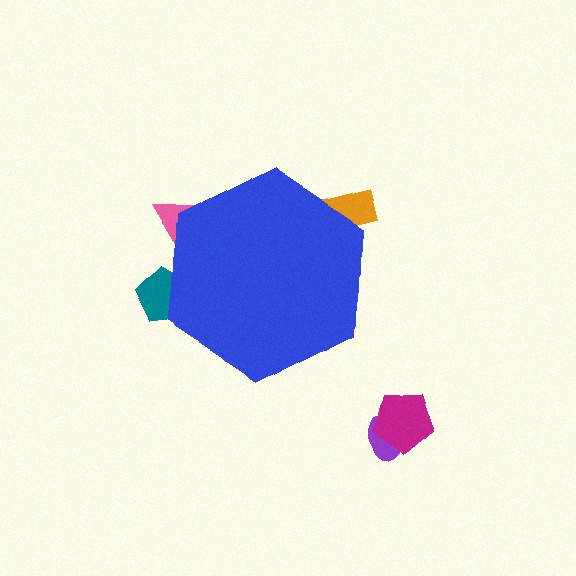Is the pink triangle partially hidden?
Yes, the pink triangle is partially hidden behind the blue hexagon.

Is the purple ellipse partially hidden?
No, the purple ellipse is fully visible.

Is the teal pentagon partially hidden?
Yes, the teal pentagon is partially hidden behind the blue hexagon.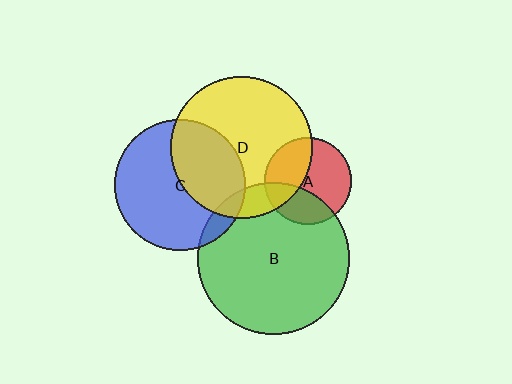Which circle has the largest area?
Circle B (green).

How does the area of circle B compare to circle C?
Approximately 1.4 times.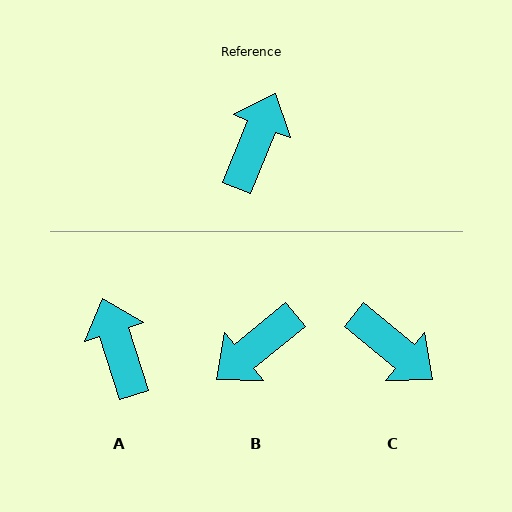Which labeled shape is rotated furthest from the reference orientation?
B, about 152 degrees away.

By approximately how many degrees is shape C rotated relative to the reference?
Approximately 107 degrees clockwise.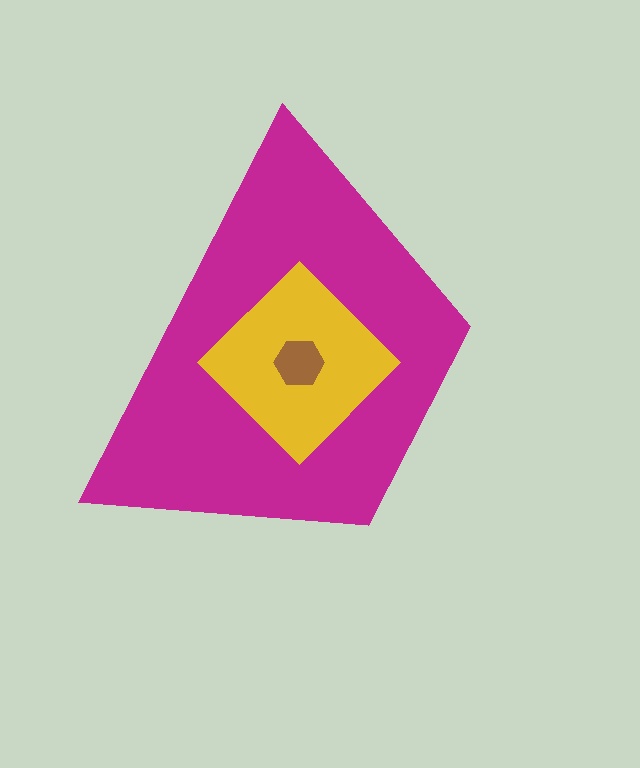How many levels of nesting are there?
3.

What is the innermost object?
The brown hexagon.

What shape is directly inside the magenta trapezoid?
The yellow diamond.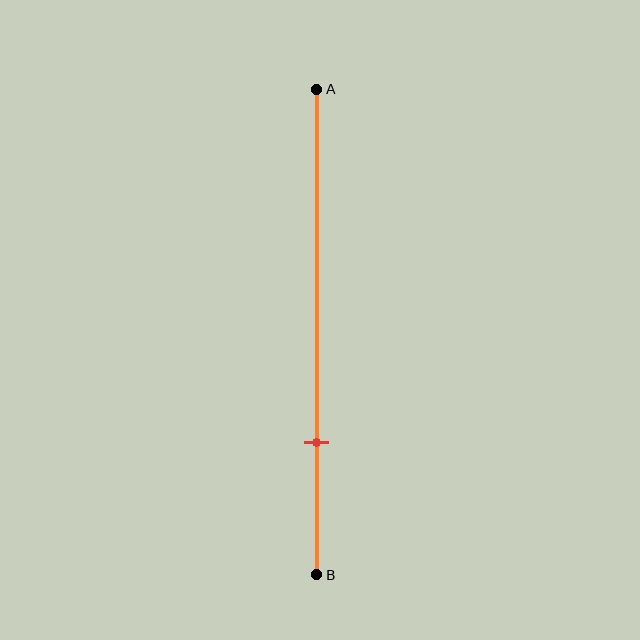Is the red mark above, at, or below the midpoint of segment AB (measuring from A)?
The red mark is below the midpoint of segment AB.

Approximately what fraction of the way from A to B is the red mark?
The red mark is approximately 75% of the way from A to B.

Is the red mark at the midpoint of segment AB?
No, the mark is at about 75% from A, not at the 50% midpoint.